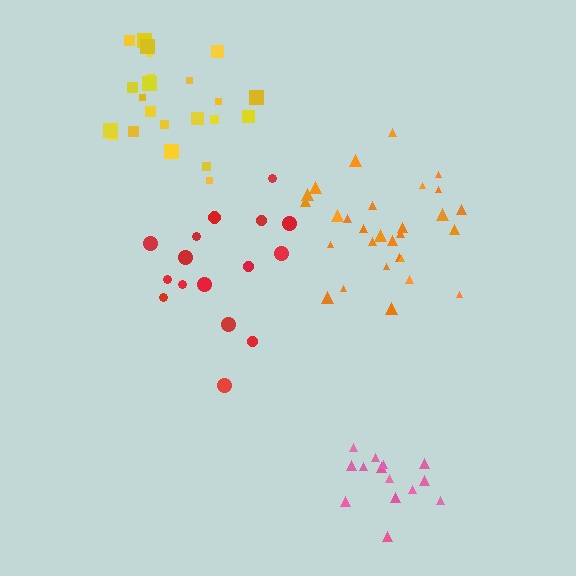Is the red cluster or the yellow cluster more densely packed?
Yellow.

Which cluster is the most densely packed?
Pink.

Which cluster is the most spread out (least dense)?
Red.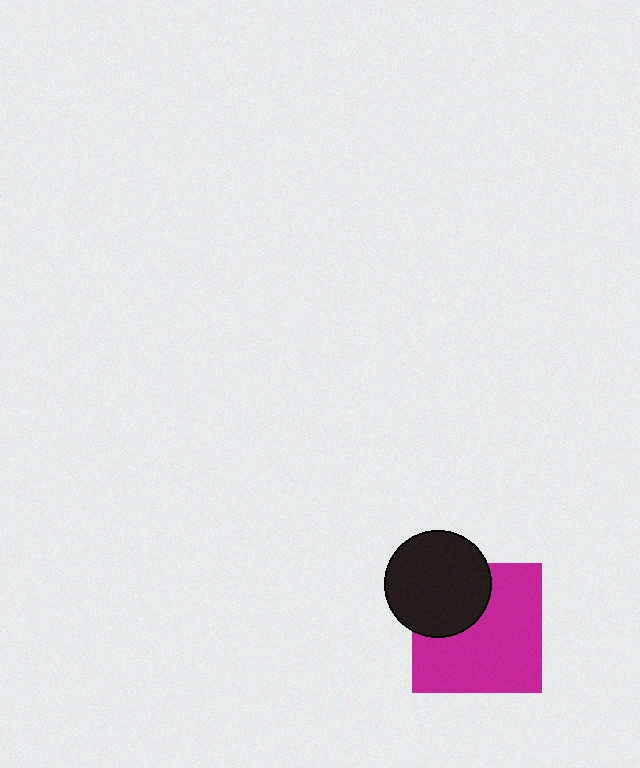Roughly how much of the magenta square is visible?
Most of it is visible (roughly 69%).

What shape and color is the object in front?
The object in front is a black circle.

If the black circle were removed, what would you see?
You would see the complete magenta square.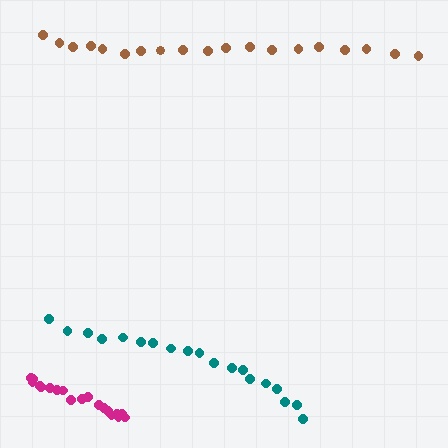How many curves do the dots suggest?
There are 3 distinct paths.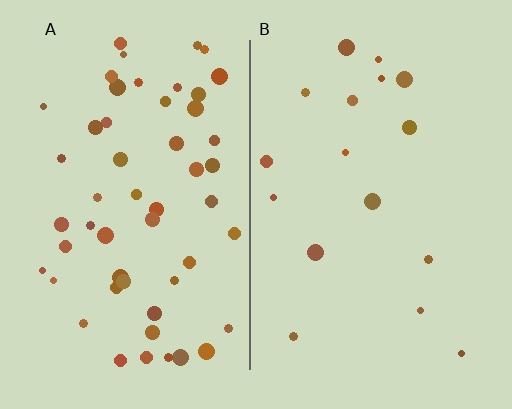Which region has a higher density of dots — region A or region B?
A (the left).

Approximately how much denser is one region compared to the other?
Approximately 3.1× — region A over region B.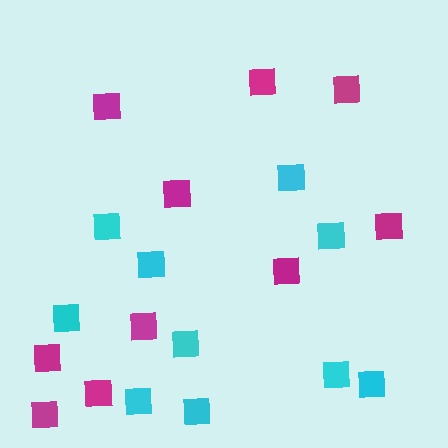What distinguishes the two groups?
There are 2 groups: one group of cyan squares (10) and one group of magenta squares (10).